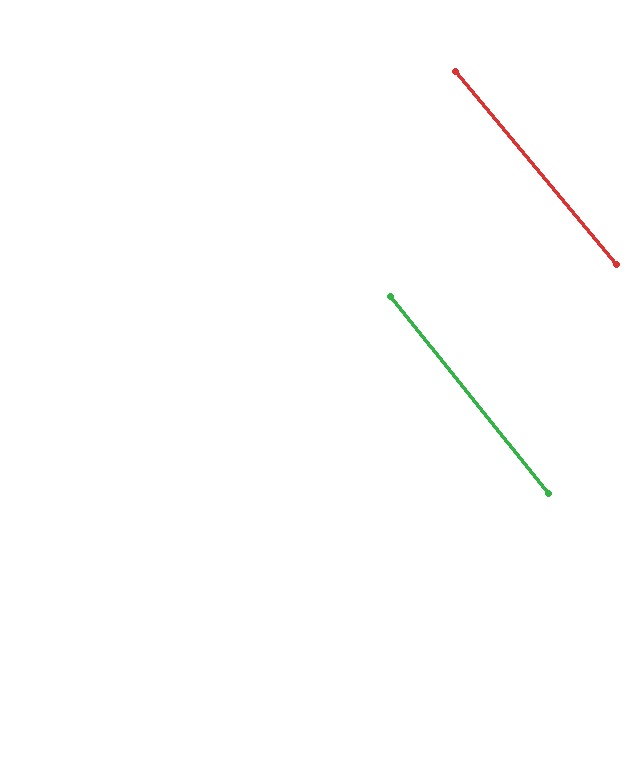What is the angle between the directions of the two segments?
Approximately 1 degree.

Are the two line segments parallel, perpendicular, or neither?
Parallel — their directions differ by only 1.1°.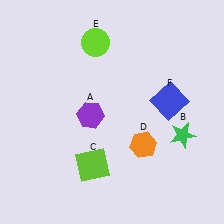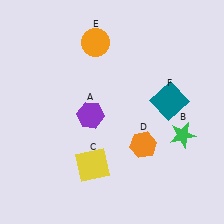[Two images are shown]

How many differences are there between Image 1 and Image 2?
There are 3 differences between the two images.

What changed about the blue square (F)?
In Image 1, F is blue. In Image 2, it changed to teal.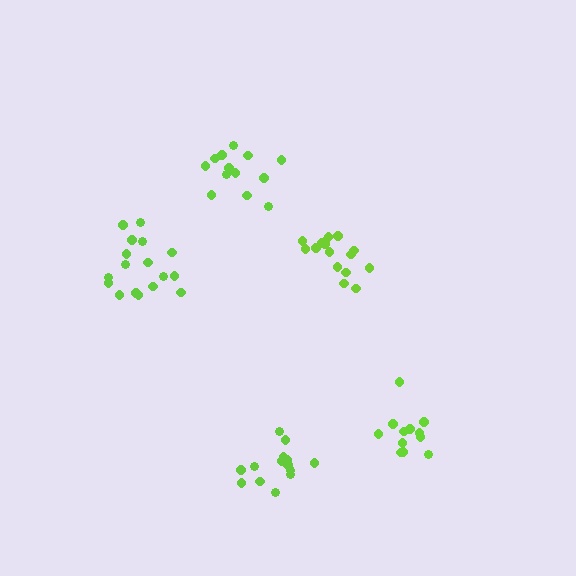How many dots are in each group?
Group 1: 14 dots, Group 2: 17 dots, Group 3: 16 dots, Group 4: 13 dots, Group 5: 12 dots (72 total).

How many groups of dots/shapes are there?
There are 5 groups.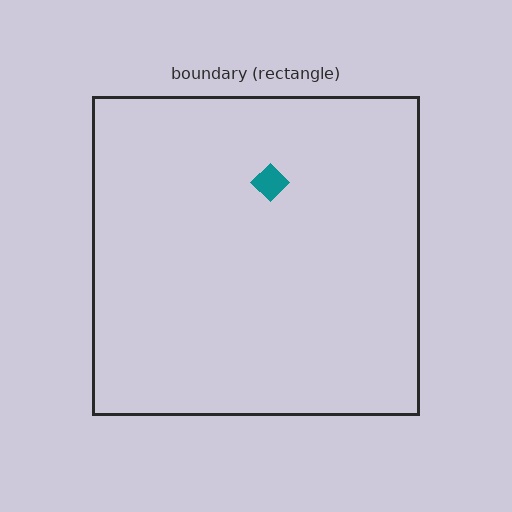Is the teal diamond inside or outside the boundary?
Inside.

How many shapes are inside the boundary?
1 inside, 0 outside.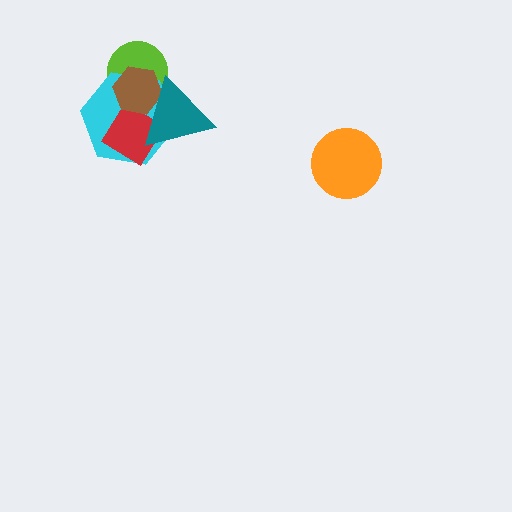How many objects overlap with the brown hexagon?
4 objects overlap with the brown hexagon.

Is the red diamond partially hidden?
Yes, it is partially covered by another shape.